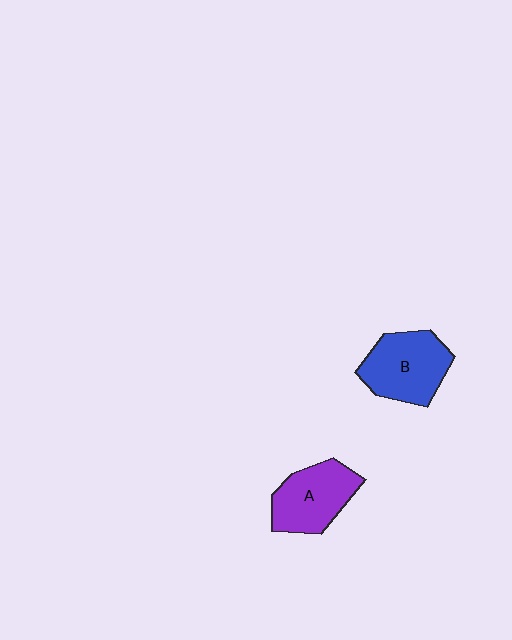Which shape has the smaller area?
Shape A (purple).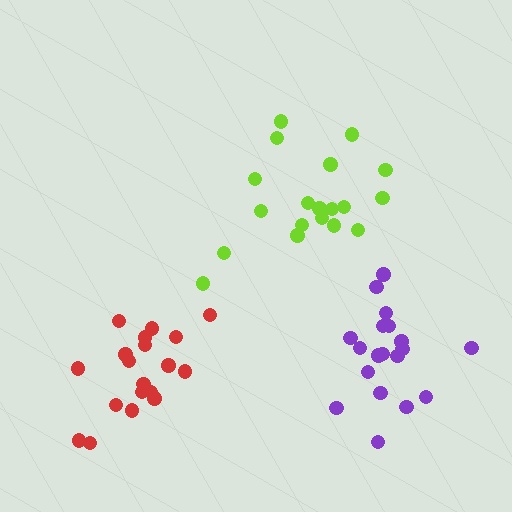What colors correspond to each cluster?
The clusters are colored: purple, red, lime.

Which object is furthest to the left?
The red cluster is leftmost.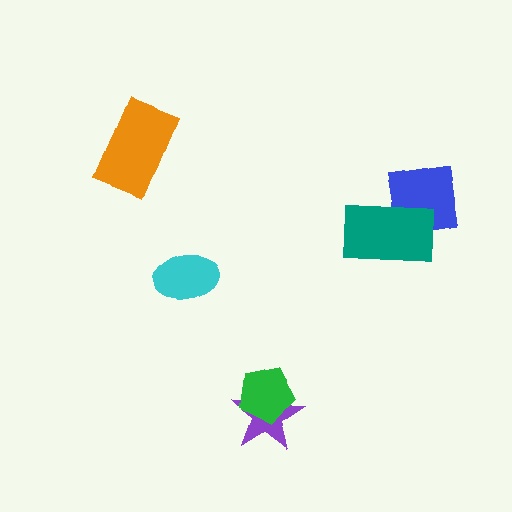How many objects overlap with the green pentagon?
1 object overlaps with the green pentagon.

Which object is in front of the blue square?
The teal rectangle is in front of the blue square.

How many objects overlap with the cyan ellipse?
0 objects overlap with the cyan ellipse.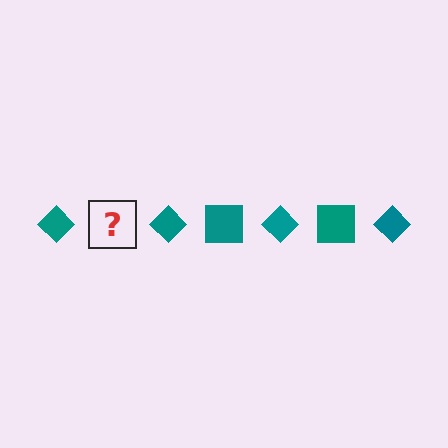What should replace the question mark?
The question mark should be replaced with a teal square.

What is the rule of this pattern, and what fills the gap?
The rule is that the pattern cycles through diamond, square shapes in teal. The gap should be filled with a teal square.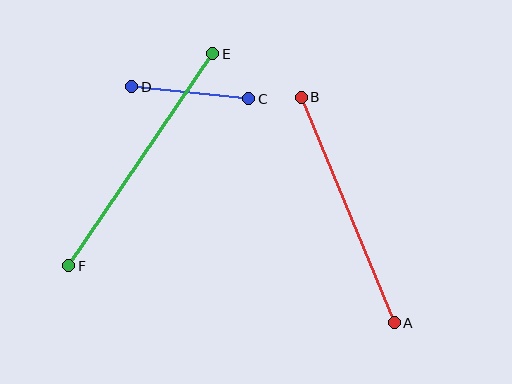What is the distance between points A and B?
The distance is approximately 244 pixels.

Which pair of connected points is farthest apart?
Points E and F are farthest apart.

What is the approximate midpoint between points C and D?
The midpoint is at approximately (190, 93) pixels.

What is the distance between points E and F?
The distance is approximately 256 pixels.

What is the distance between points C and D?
The distance is approximately 118 pixels.